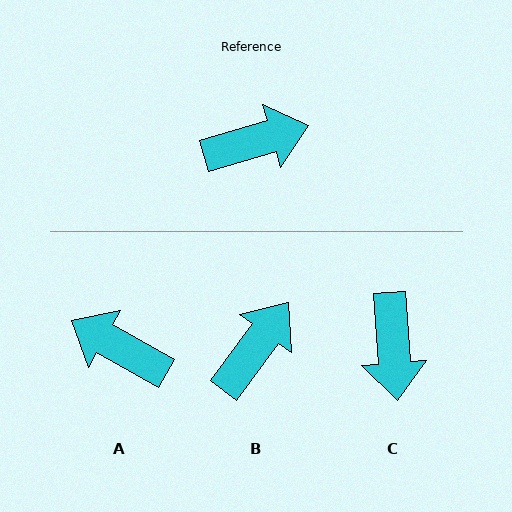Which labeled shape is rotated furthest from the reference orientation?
A, about 134 degrees away.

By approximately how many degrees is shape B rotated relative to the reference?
Approximately 37 degrees counter-clockwise.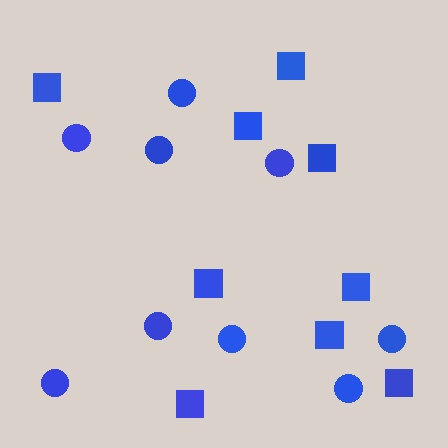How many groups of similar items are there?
There are 2 groups: one group of circles (9) and one group of squares (9).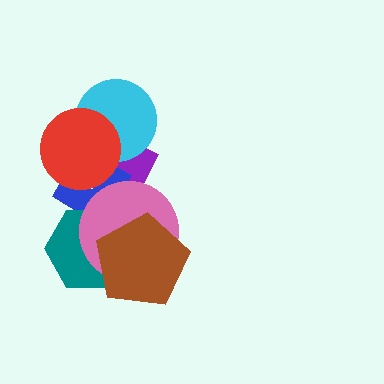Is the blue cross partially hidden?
Yes, it is partially covered by another shape.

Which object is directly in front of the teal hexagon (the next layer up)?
The pink circle is directly in front of the teal hexagon.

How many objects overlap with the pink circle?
4 objects overlap with the pink circle.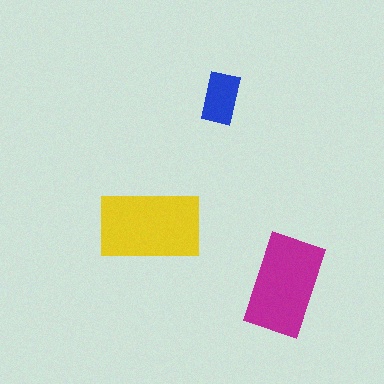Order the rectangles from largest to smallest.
the yellow one, the magenta one, the blue one.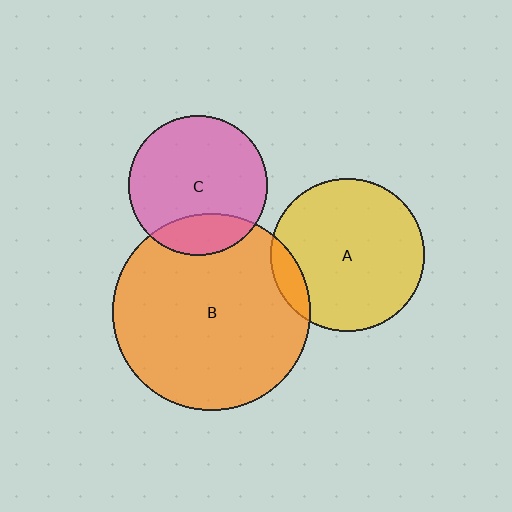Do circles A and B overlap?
Yes.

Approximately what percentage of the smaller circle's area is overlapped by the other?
Approximately 10%.